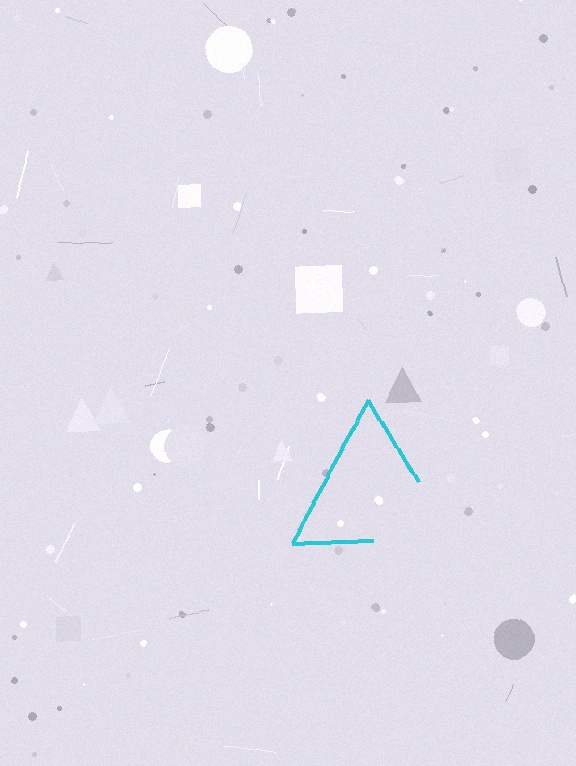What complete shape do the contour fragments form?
The contour fragments form a triangle.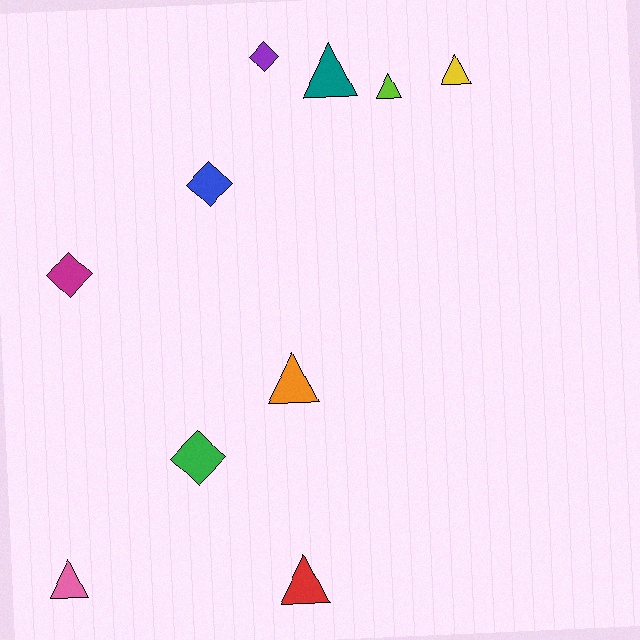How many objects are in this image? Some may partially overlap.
There are 10 objects.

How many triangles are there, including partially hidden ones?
There are 6 triangles.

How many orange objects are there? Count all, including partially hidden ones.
There is 1 orange object.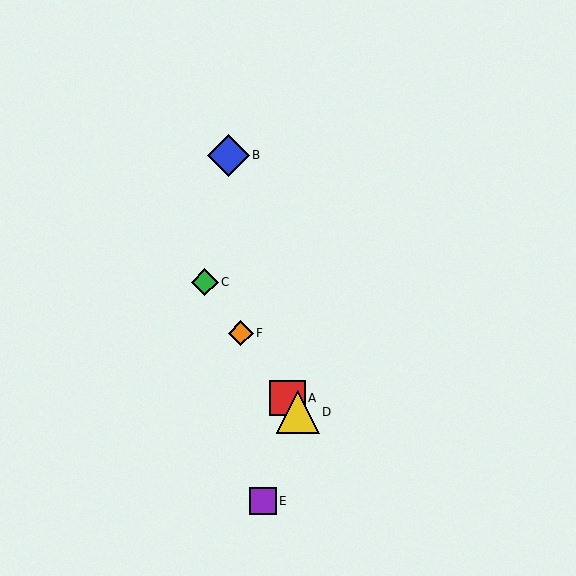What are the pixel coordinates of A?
Object A is at (287, 398).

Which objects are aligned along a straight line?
Objects A, C, D, F are aligned along a straight line.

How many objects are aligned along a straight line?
4 objects (A, C, D, F) are aligned along a straight line.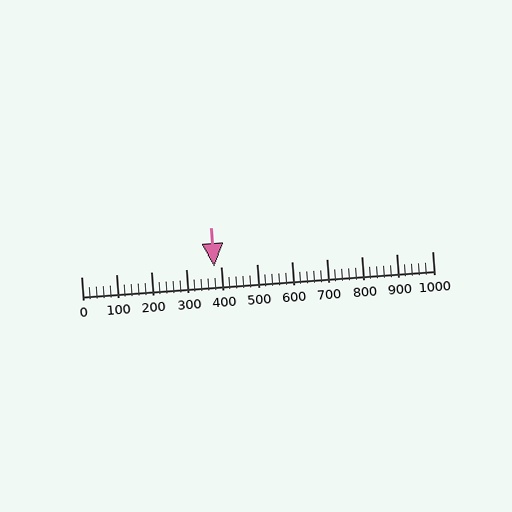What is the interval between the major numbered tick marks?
The major tick marks are spaced 100 units apart.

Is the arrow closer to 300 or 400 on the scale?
The arrow is closer to 400.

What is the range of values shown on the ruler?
The ruler shows values from 0 to 1000.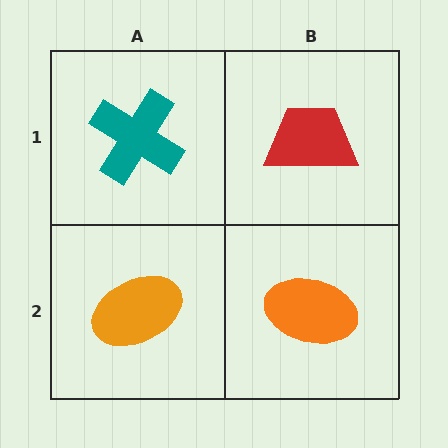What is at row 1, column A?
A teal cross.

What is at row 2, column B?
An orange ellipse.